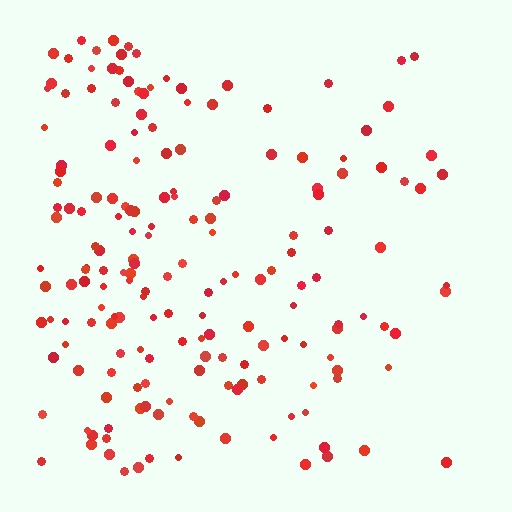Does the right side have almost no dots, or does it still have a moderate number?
Still a moderate number, just noticeably fewer than the left.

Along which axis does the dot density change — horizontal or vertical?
Horizontal.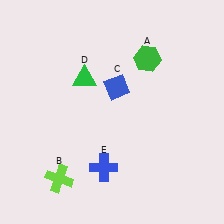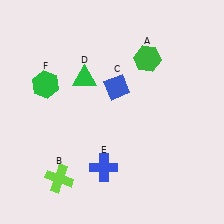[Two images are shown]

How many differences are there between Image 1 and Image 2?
There is 1 difference between the two images.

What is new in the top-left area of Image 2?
A green hexagon (F) was added in the top-left area of Image 2.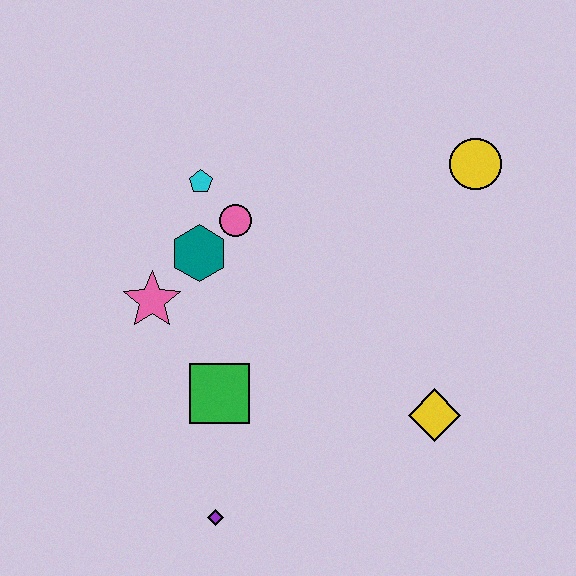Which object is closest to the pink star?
The teal hexagon is closest to the pink star.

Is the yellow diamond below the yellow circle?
Yes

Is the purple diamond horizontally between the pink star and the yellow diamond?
Yes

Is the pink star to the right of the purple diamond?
No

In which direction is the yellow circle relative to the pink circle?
The yellow circle is to the right of the pink circle.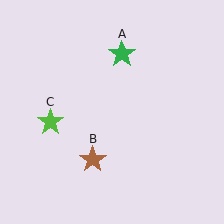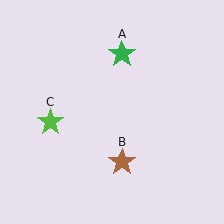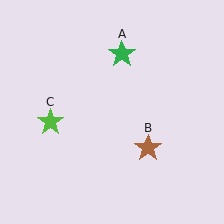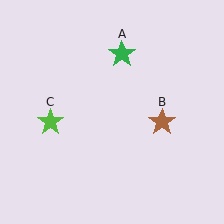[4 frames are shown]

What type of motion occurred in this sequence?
The brown star (object B) rotated counterclockwise around the center of the scene.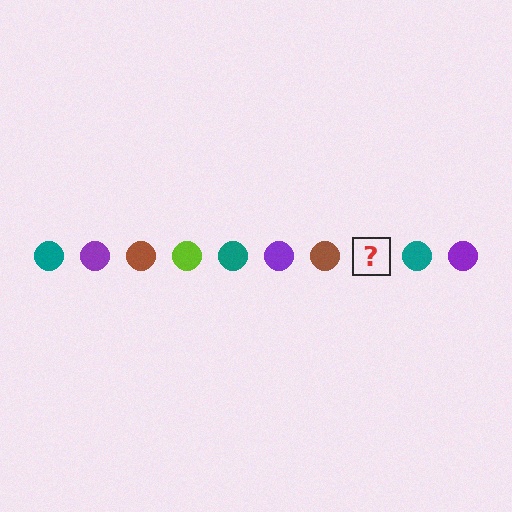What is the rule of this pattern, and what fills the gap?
The rule is that the pattern cycles through teal, purple, brown, lime circles. The gap should be filled with a lime circle.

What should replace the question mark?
The question mark should be replaced with a lime circle.